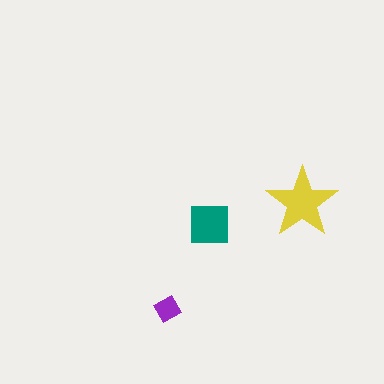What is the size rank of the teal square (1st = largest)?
2nd.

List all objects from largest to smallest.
The yellow star, the teal square, the purple diamond.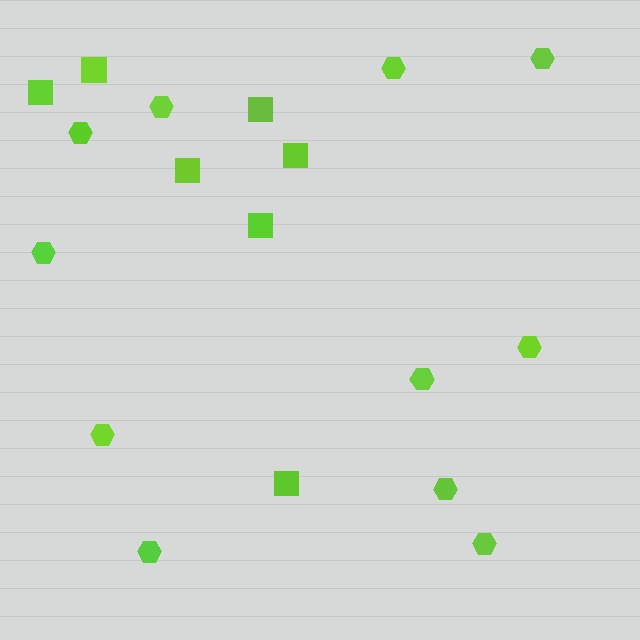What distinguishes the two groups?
There are 2 groups: one group of hexagons (11) and one group of squares (7).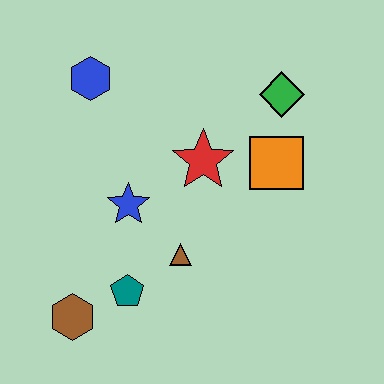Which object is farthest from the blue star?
The green diamond is farthest from the blue star.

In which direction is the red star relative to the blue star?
The red star is to the right of the blue star.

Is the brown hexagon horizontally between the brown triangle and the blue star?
No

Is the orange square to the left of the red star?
No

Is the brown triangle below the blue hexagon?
Yes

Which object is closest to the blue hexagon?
The blue star is closest to the blue hexagon.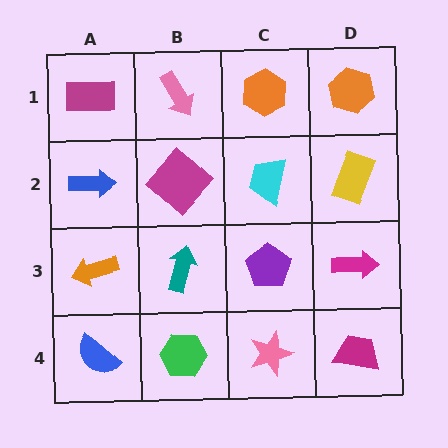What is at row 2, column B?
A magenta diamond.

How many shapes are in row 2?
4 shapes.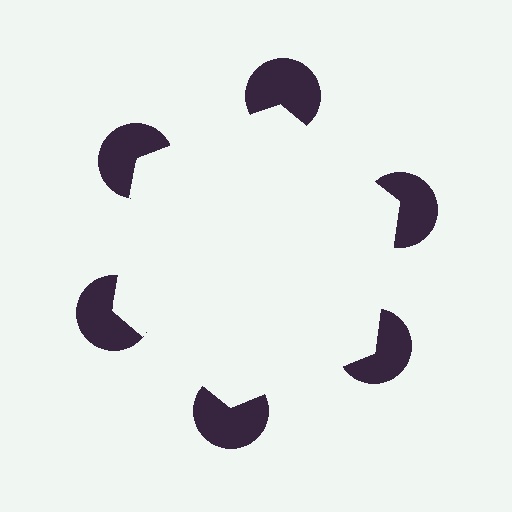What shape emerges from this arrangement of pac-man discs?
An illusory hexagon — its edges are inferred from the aligned wedge cuts in the pac-man discs, not physically drawn.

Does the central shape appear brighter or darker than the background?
It typically appears slightly brighter than the background, even though no actual brightness change is drawn.